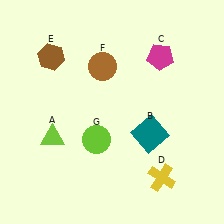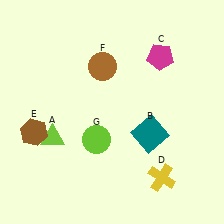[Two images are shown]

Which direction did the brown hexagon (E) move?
The brown hexagon (E) moved down.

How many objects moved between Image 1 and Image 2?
1 object moved between the two images.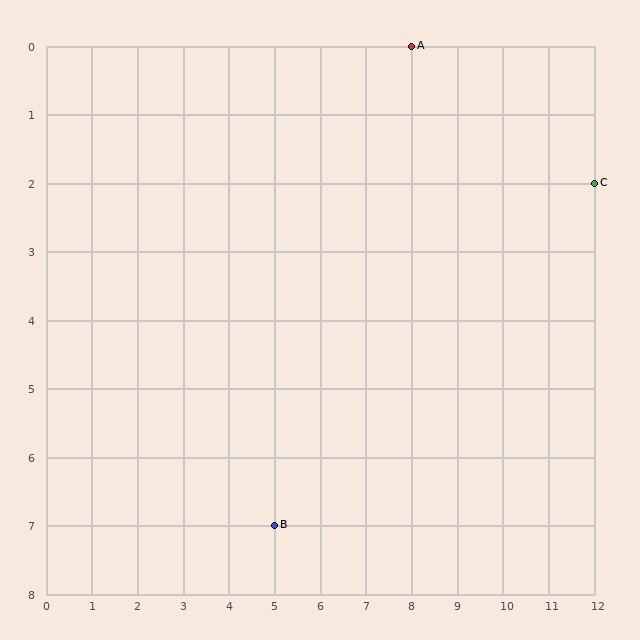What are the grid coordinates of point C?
Point C is at grid coordinates (12, 2).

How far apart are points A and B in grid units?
Points A and B are 3 columns and 7 rows apart (about 7.6 grid units diagonally).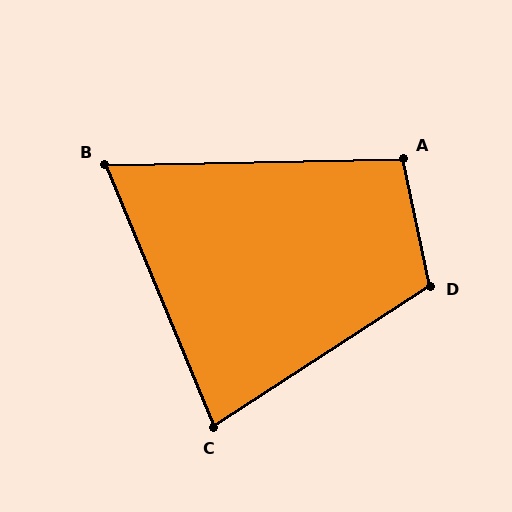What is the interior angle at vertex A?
Approximately 101 degrees (obtuse).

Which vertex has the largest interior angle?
D, at approximately 111 degrees.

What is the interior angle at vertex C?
Approximately 79 degrees (acute).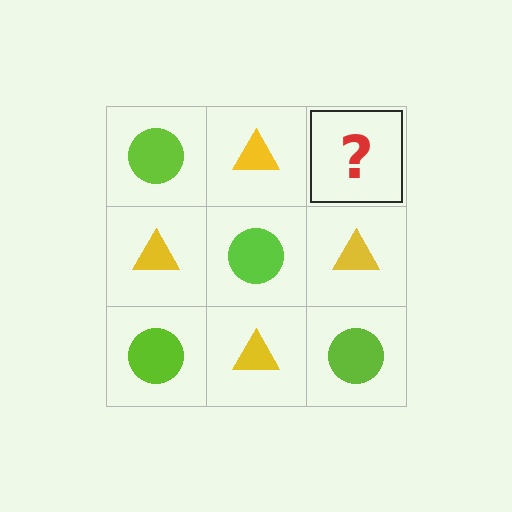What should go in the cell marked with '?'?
The missing cell should contain a lime circle.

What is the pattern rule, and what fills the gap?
The rule is that it alternates lime circle and yellow triangle in a checkerboard pattern. The gap should be filled with a lime circle.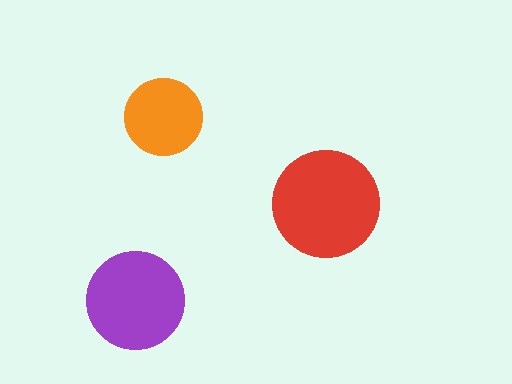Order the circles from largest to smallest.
the red one, the purple one, the orange one.